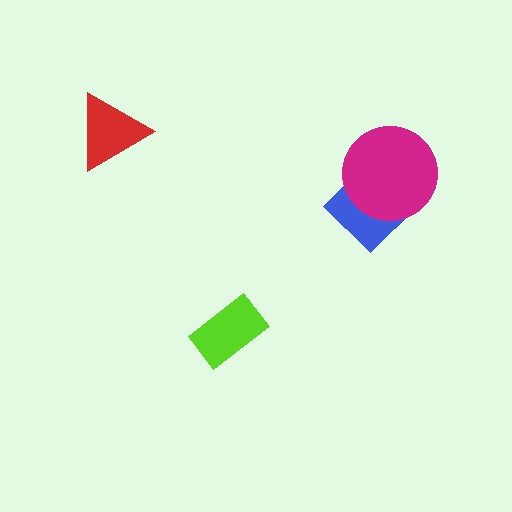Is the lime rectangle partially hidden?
No, no other shape covers it.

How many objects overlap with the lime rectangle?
0 objects overlap with the lime rectangle.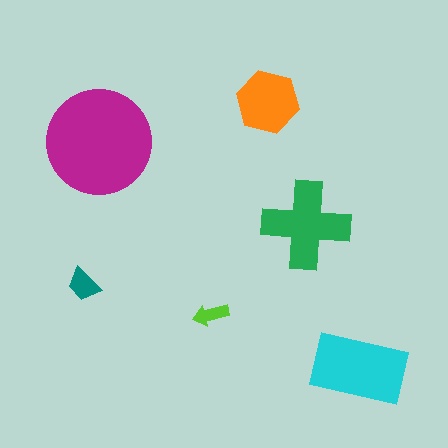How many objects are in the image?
There are 6 objects in the image.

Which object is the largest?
The magenta circle.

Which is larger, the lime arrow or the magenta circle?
The magenta circle.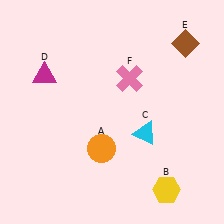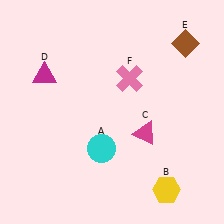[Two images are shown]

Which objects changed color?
A changed from orange to cyan. C changed from cyan to magenta.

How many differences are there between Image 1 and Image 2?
There are 2 differences between the two images.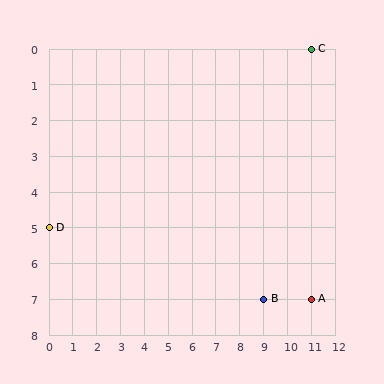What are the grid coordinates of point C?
Point C is at grid coordinates (11, 0).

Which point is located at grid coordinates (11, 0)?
Point C is at (11, 0).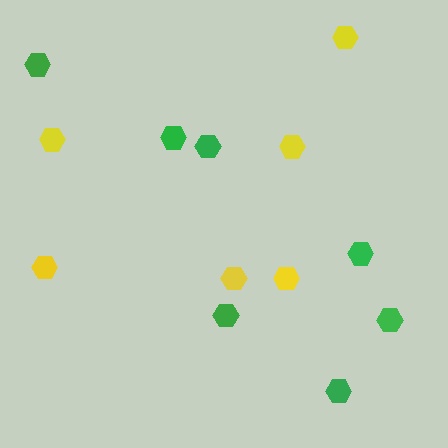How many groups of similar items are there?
There are 2 groups: one group of yellow hexagons (6) and one group of green hexagons (7).